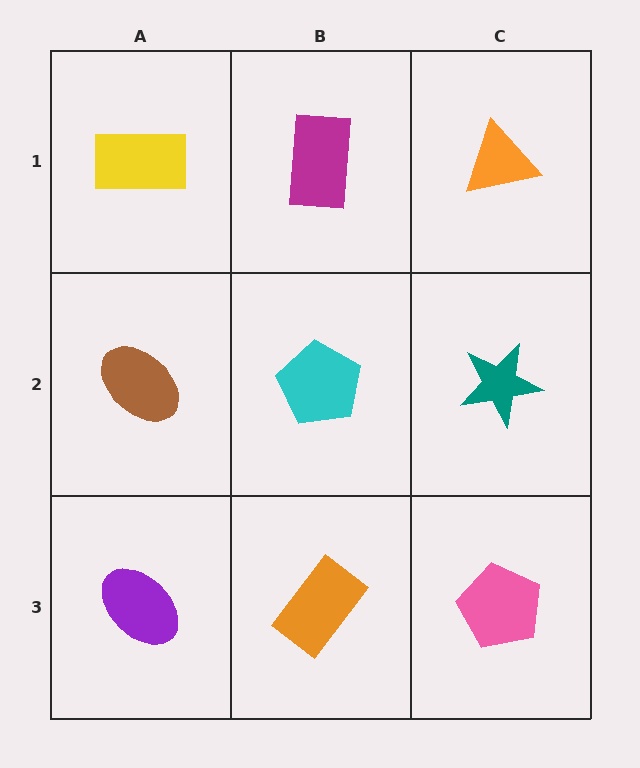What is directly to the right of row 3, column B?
A pink pentagon.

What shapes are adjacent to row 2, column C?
An orange triangle (row 1, column C), a pink pentagon (row 3, column C), a cyan pentagon (row 2, column B).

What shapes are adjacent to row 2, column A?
A yellow rectangle (row 1, column A), a purple ellipse (row 3, column A), a cyan pentagon (row 2, column B).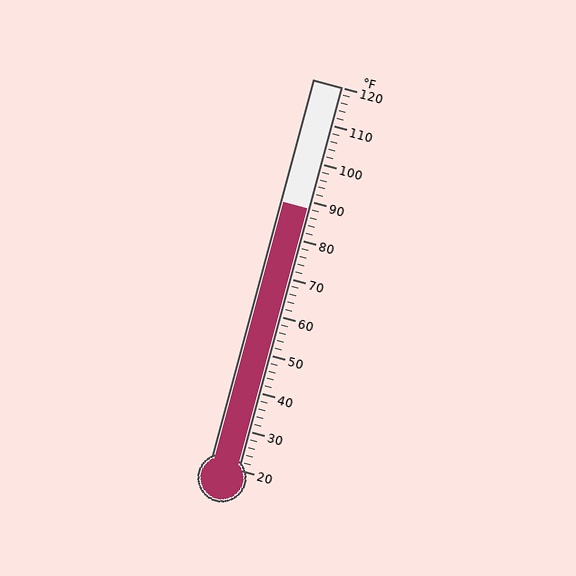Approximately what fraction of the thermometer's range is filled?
The thermometer is filled to approximately 70% of its range.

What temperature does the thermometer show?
The thermometer shows approximately 88°F.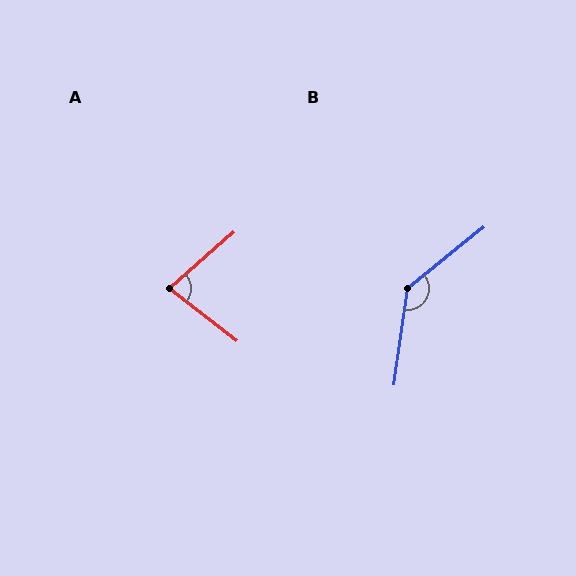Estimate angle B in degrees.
Approximately 137 degrees.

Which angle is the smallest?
A, at approximately 79 degrees.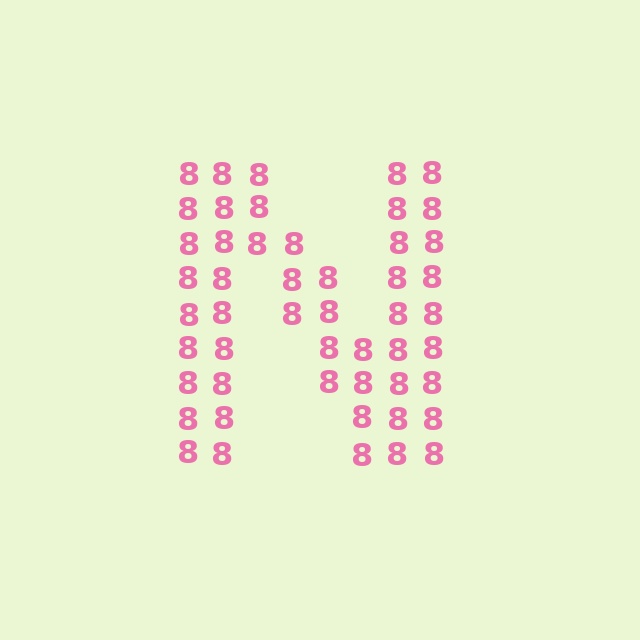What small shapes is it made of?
It is made of small digit 8's.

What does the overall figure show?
The overall figure shows the letter N.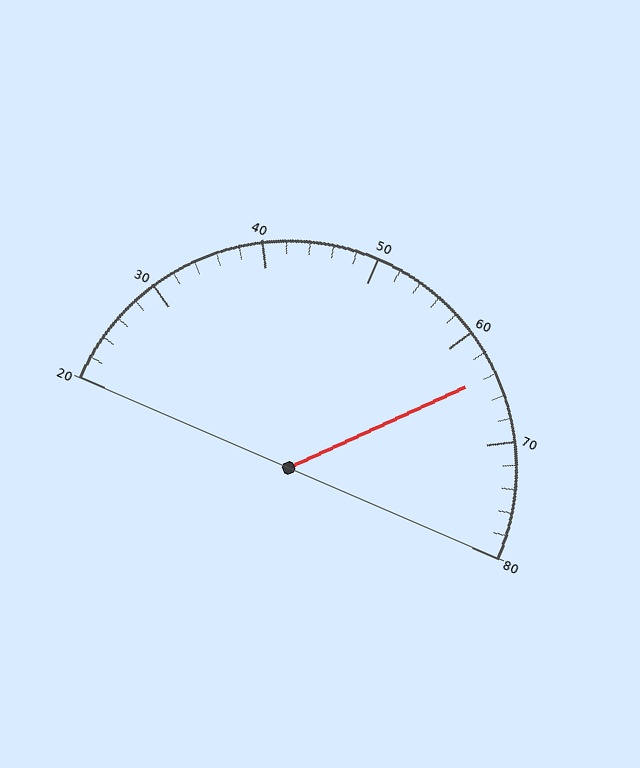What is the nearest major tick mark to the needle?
The nearest major tick mark is 60.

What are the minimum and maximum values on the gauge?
The gauge ranges from 20 to 80.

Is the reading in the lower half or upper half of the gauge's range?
The reading is in the upper half of the range (20 to 80).